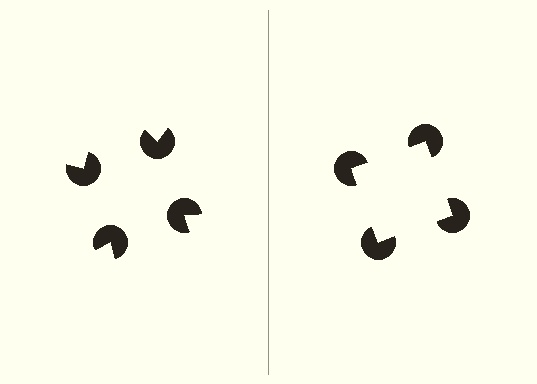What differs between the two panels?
The pac-man discs are positioned identically on both sides; only the wedge orientations differ. On the right they align to a square; on the left they are misaligned.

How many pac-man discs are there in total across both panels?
8 — 4 on each side.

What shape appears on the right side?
An illusory square.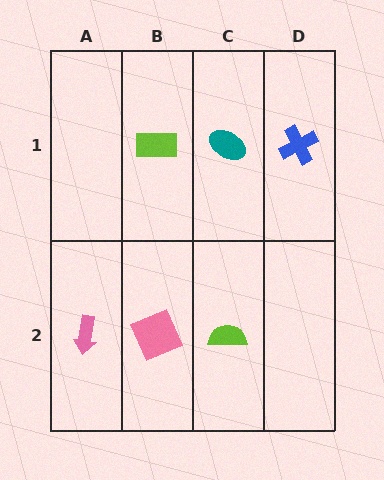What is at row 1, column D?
A blue cross.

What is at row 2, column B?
A pink square.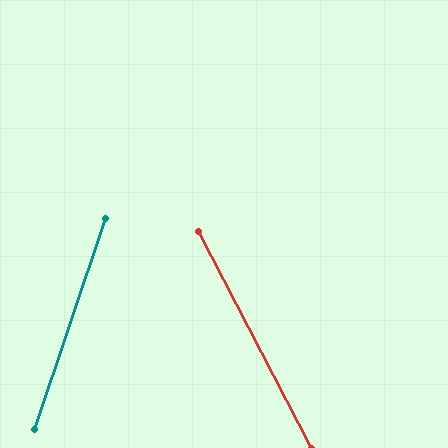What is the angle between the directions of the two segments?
Approximately 46 degrees.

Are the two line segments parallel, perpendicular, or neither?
Neither parallel nor perpendicular — they differ by about 46°.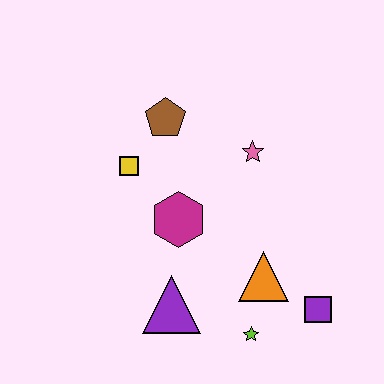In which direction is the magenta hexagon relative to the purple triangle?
The magenta hexagon is above the purple triangle.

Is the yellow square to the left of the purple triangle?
Yes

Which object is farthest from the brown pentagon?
The purple square is farthest from the brown pentagon.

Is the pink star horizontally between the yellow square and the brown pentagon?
No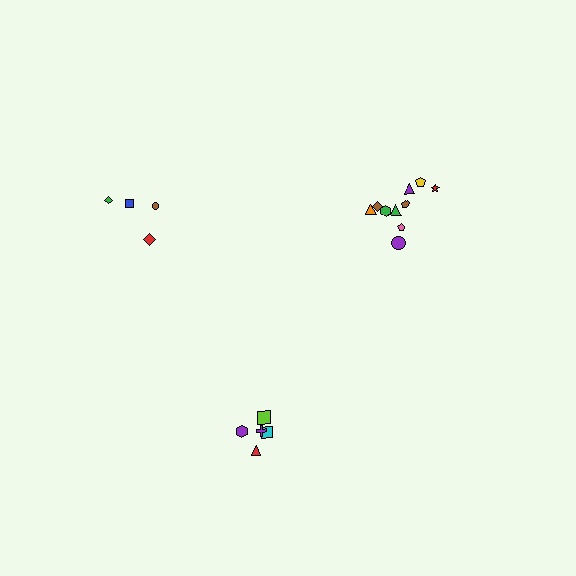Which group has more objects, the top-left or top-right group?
The top-right group.